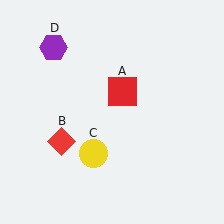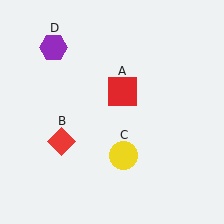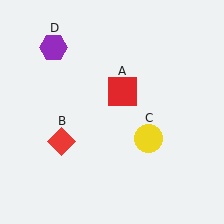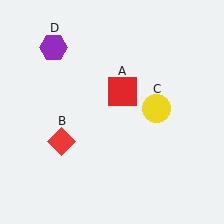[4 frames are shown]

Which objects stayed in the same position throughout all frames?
Red square (object A) and red diamond (object B) and purple hexagon (object D) remained stationary.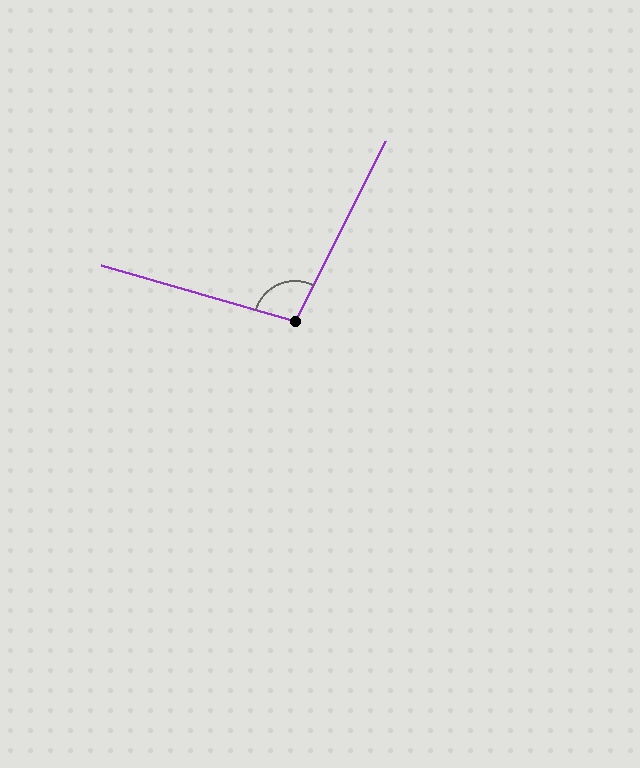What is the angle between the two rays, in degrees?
Approximately 101 degrees.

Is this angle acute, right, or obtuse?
It is obtuse.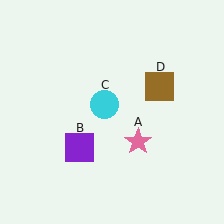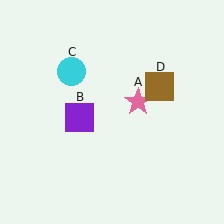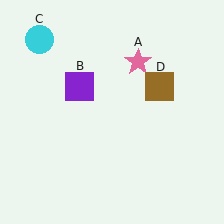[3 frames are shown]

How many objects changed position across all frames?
3 objects changed position: pink star (object A), purple square (object B), cyan circle (object C).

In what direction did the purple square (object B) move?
The purple square (object B) moved up.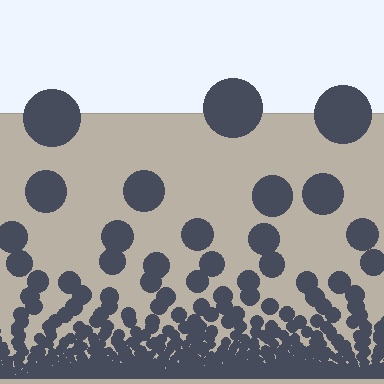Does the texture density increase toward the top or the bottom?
Density increases toward the bottom.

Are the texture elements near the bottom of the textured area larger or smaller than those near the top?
Smaller. The gradient is inverted — elements near the bottom are smaller and denser.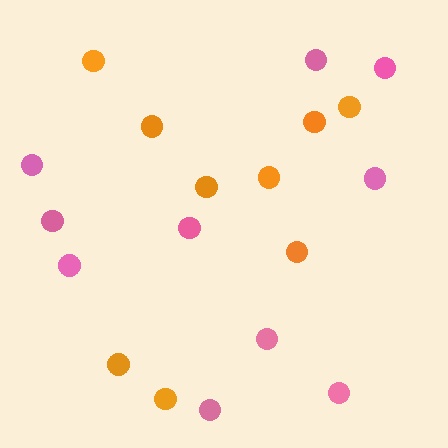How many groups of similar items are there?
There are 2 groups: one group of orange circles (9) and one group of pink circles (10).